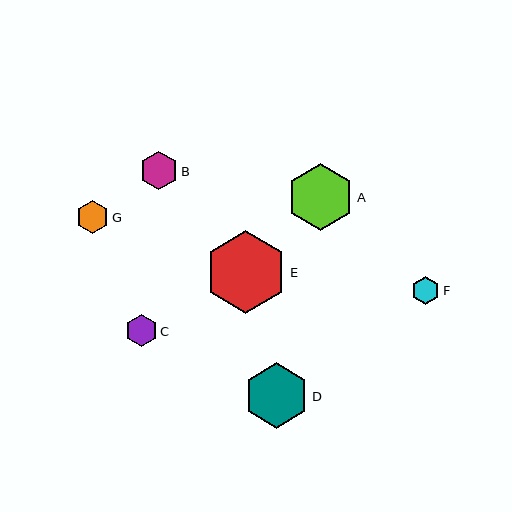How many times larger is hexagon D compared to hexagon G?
Hexagon D is approximately 2.0 times the size of hexagon G.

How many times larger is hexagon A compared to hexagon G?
Hexagon A is approximately 2.1 times the size of hexagon G.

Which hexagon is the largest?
Hexagon E is the largest with a size of approximately 82 pixels.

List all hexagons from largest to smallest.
From largest to smallest: E, A, D, B, G, C, F.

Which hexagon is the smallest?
Hexagon F is the smallest with a size of approximately 28 pixels.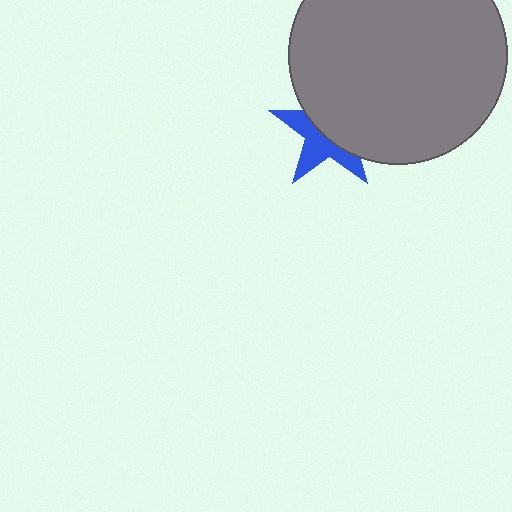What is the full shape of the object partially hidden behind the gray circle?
The partially hidden object is a blue star.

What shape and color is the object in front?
The object in front is a gray circle.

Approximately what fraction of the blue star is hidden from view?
Roughly 55% of the blue star is hidden behind the gray circle.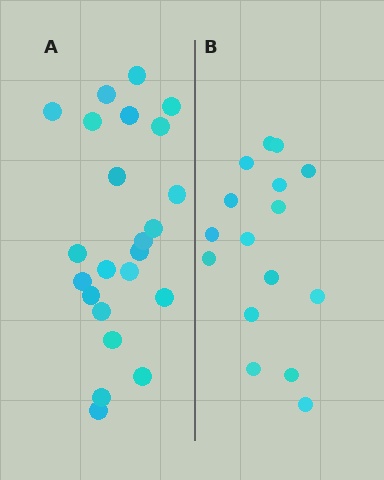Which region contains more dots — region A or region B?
Region A (the left region) has more dots.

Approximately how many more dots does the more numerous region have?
Region A has roughly 8 or so more dots than region B.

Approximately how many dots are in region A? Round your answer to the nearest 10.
About 20 dots. (The exact count is 23, which rounds to 20.)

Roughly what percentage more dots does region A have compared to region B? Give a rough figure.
About 45% more.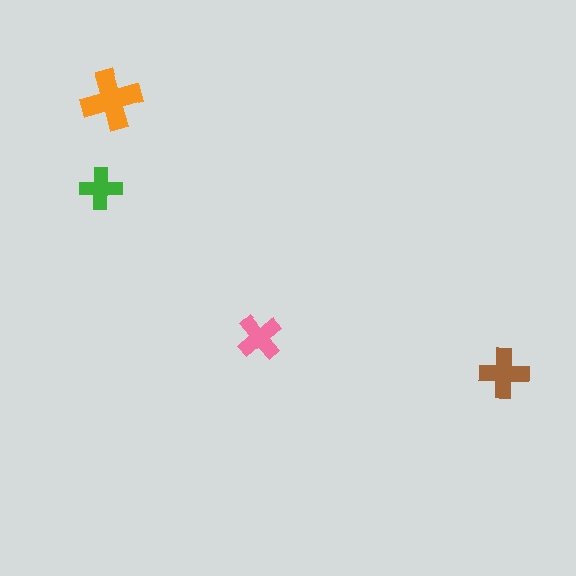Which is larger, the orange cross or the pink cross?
The orange one.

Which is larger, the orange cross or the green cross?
The orange one.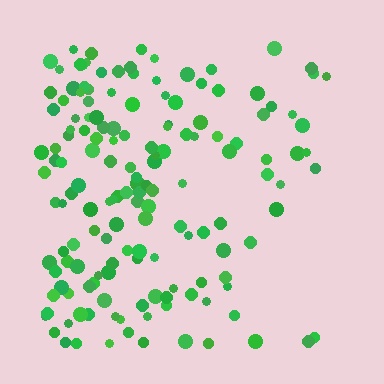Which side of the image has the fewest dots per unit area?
The right.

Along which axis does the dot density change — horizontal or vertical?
Horizontal.